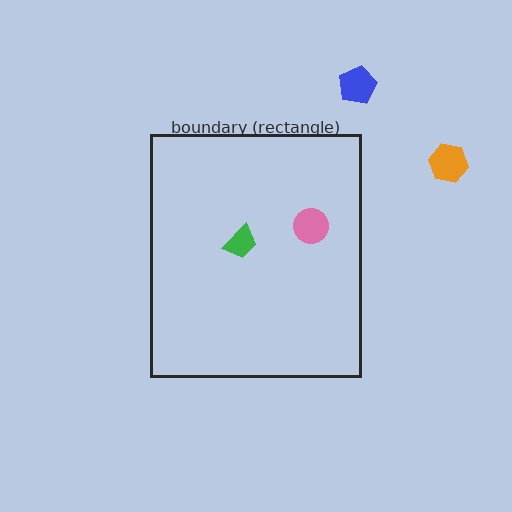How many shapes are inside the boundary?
2 inside, 2 outside.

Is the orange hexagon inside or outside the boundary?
Outside.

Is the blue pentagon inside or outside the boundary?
Outside.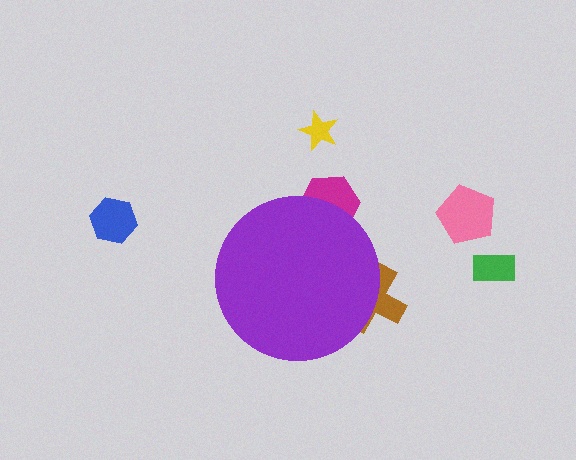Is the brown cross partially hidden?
Yes, the brown cross is partially hidden behind the purple circle.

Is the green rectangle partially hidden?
No, the green rectangle is fully visible.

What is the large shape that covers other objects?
A purple circle.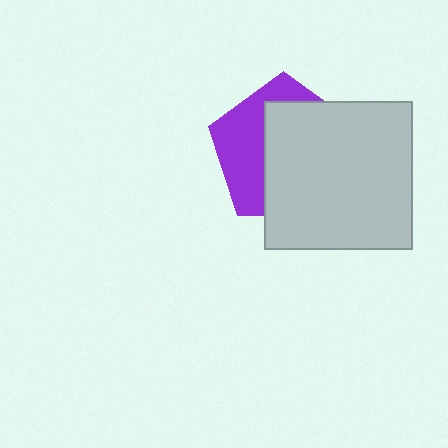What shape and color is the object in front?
The object in front is a light gray square.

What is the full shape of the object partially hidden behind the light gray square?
The partially hidden object is a purple pentagon.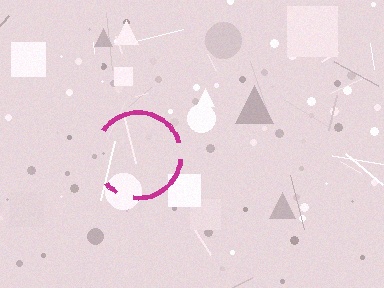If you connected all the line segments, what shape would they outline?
They would outline a circle.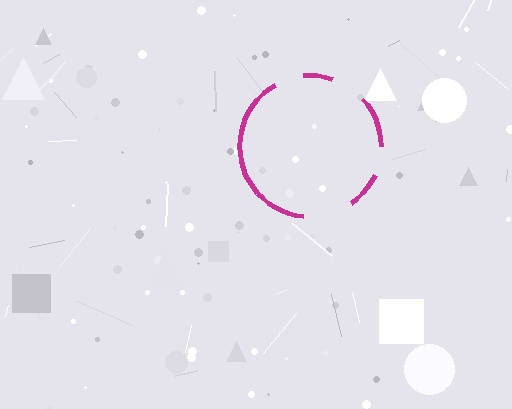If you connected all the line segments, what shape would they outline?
They would outline a circle.